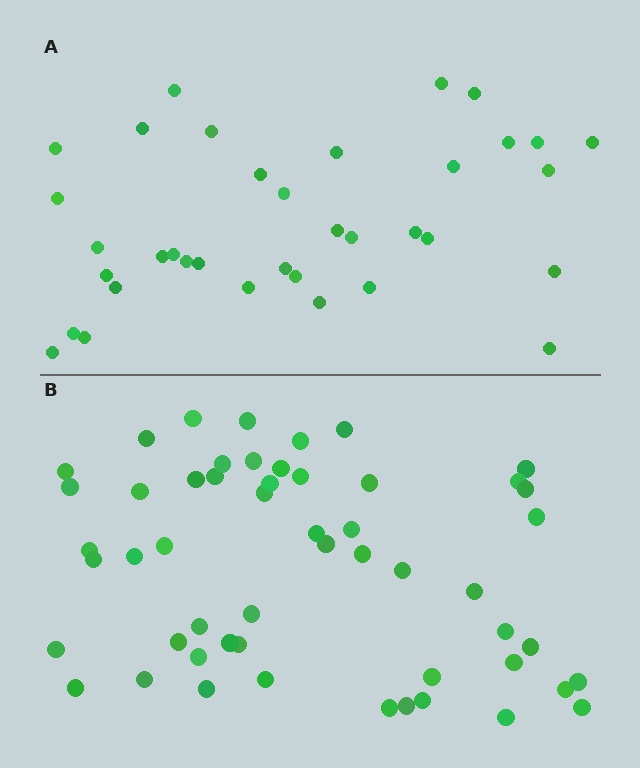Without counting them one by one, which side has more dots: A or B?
Region B (the bottom region) has more dots.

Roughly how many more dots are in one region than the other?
Region B has approximately 15 more dots than region A.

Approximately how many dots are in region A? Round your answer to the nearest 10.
About 40 dots. (The exact count is 36, which rounds to 40.)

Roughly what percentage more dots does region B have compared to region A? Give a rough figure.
About 45% more.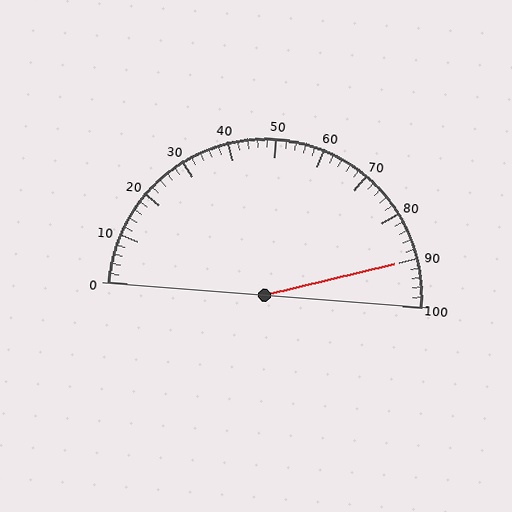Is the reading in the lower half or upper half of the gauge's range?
The reading is in the upper half of the range (0 to 100).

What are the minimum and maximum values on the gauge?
The gauge ranges from 0 to 100.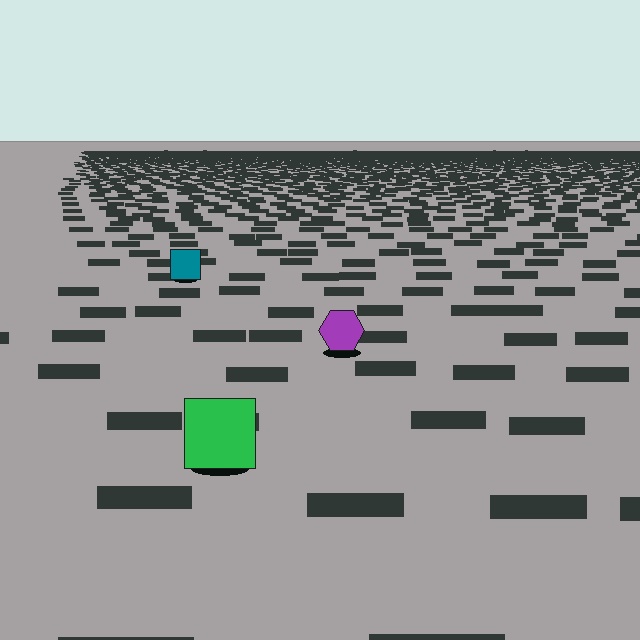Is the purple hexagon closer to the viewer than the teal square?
Yes. The purple hexagon is closer — you can tell from the texture gradient: the ground texture is coarser near it.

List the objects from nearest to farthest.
From nearest to farthest: the green square, the purple hexagon, the teal square.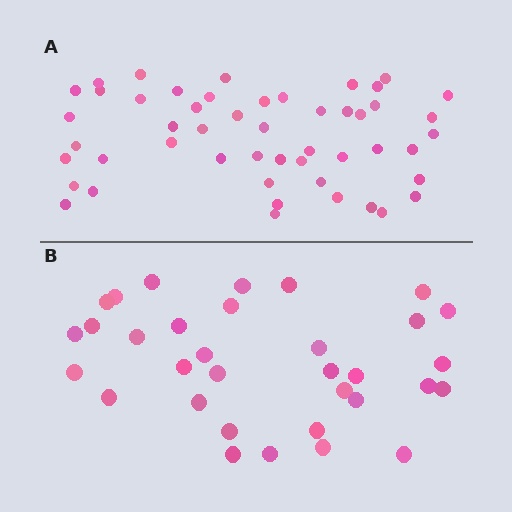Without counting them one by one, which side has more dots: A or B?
Region A (the top region) has more dots.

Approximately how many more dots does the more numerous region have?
Region A has approximately 15 more dots than region B.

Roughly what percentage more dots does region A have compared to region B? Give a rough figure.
About 50% more.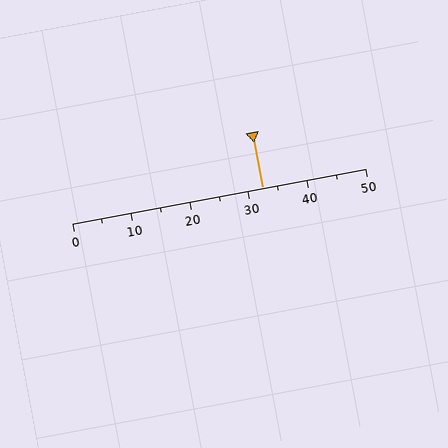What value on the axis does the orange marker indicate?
The marker indicates approximately 32.5.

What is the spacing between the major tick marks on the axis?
The major ticks are spaced 10 apart.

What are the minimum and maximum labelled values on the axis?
The axis runs from 0 to 50.